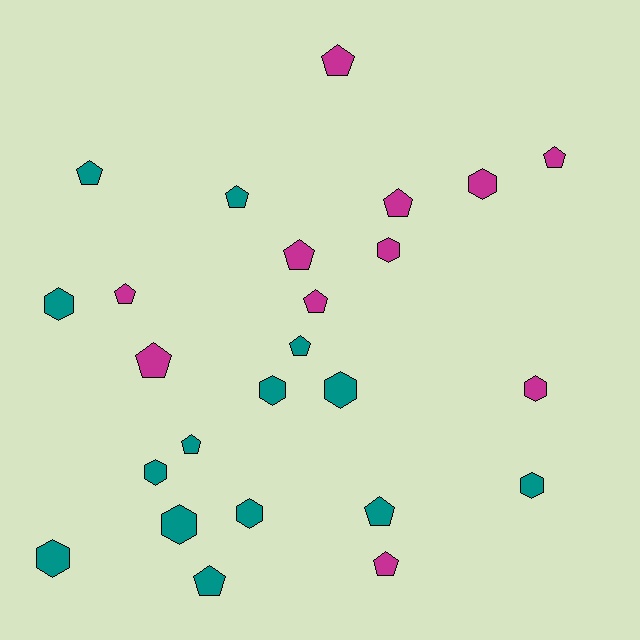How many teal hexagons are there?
There are 8 teal hexagons.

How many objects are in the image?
There are 25 objects.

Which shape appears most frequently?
Pentagon, with 14 objects.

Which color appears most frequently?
Teal, with 14 objects.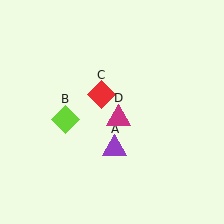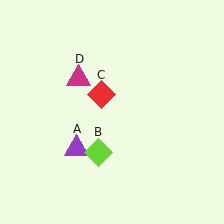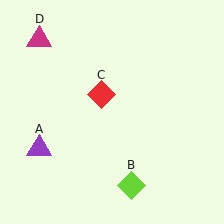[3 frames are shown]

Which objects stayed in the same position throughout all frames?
Red diamond (object C) remained stationary.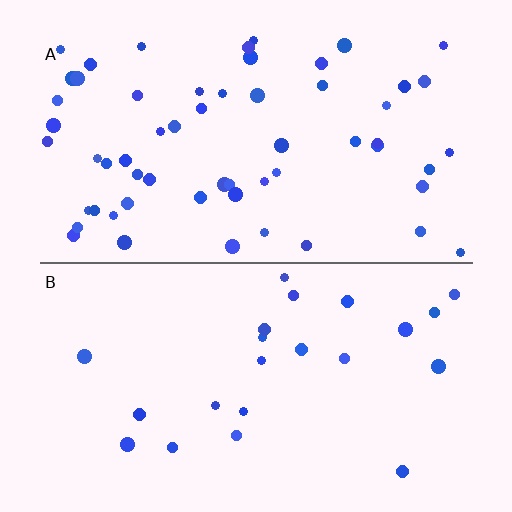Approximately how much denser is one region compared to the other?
Approximately 2.6× — region A over region B.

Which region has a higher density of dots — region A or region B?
A (the top).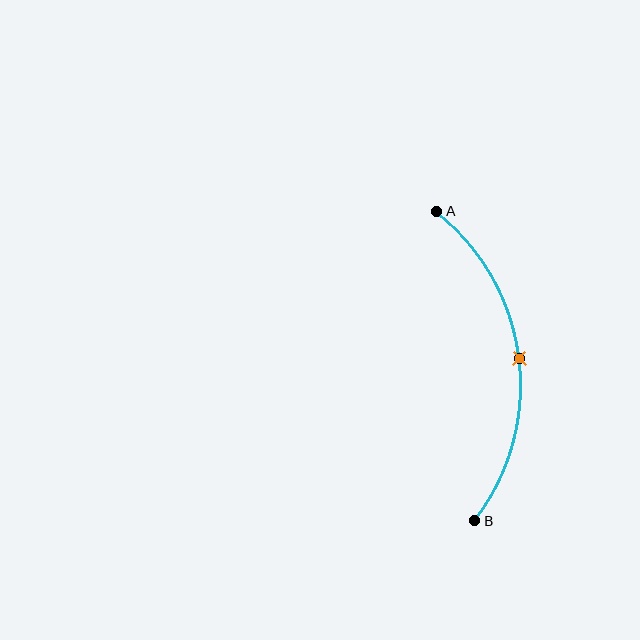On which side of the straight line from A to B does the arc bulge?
The arc bulges to the right of the straight line connecting A and B.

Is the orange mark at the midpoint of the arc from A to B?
Yes. The orange mark lies on the arc at equal arc-length from both A and B — it is the arc midpoint.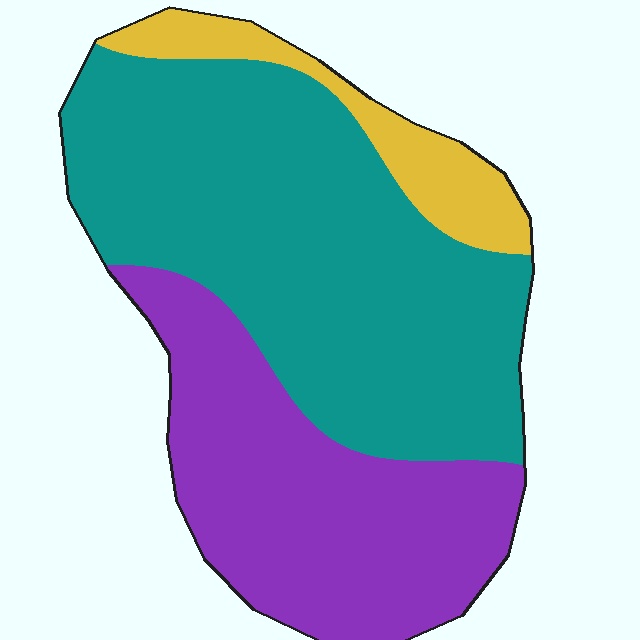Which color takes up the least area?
Yellow, at roughly 10%.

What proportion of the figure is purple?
Purple covers around 35% of the figure.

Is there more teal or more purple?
Teal.